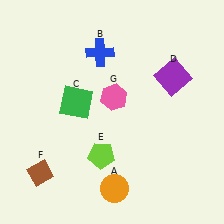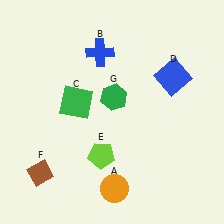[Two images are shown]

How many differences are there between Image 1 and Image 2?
There are 2 differences between the two images.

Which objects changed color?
D changed from purple to blue. G changed from pink to green.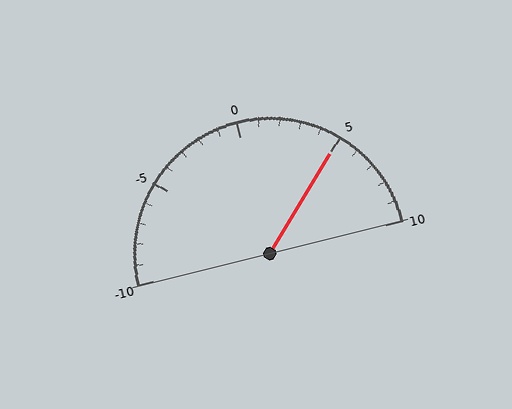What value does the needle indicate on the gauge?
The needle indicates approximately 5.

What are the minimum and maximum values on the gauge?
The gauge ranges from -10 to 10.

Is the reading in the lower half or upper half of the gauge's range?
The reading is in the upper half of the range (-10 to 10).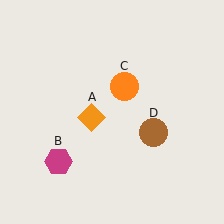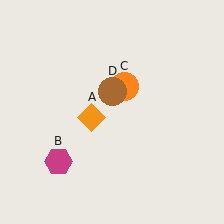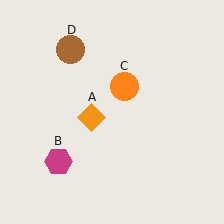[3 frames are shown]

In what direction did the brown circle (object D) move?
The brown circle (object D) moved up and to the left.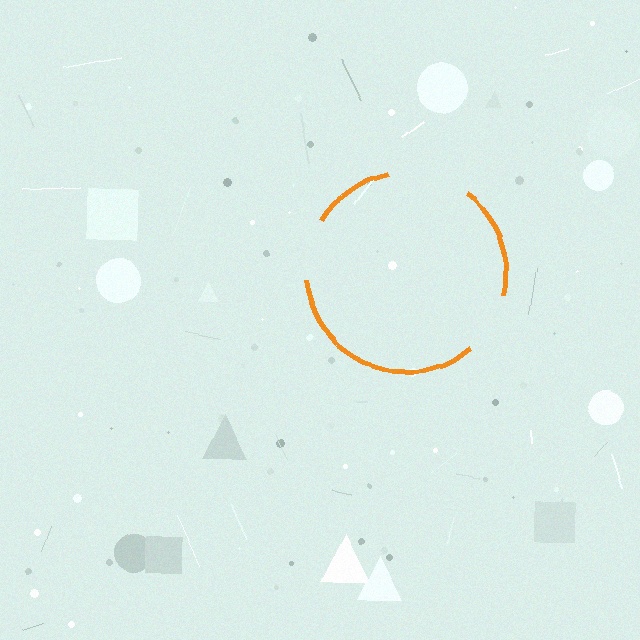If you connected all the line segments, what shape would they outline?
They would outline a circle.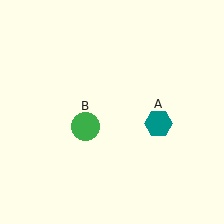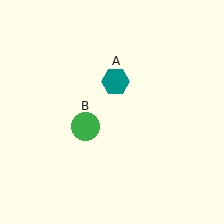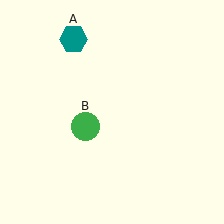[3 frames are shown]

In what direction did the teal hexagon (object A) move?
The teal hexagon (object A) moved up and to the left.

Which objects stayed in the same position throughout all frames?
Green circle (object B) remained stationary.